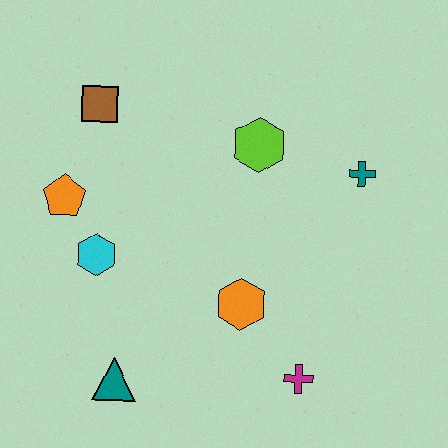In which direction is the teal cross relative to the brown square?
The teal cross is to the right of the brown square.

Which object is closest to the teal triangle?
The cyan hexagon is closest to the teal triangle.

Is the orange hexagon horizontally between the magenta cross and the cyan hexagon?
Yes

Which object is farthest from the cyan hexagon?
The teal cross is farthest from the cyan hexagon.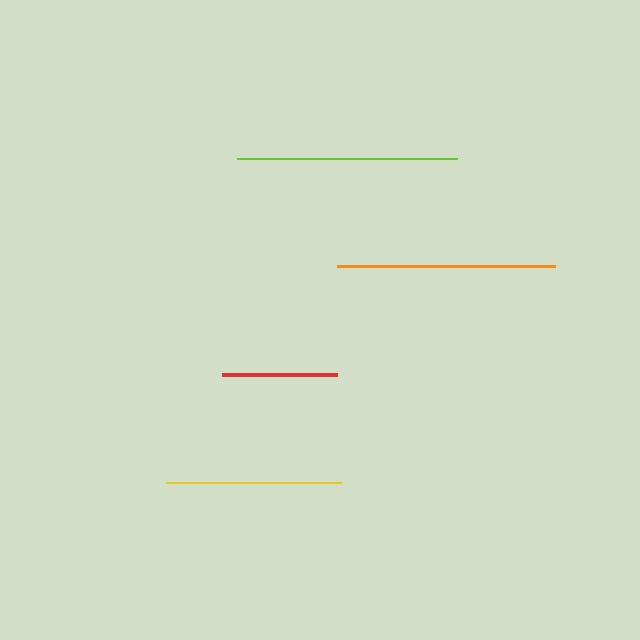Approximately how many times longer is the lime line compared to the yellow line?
The lime line is approximately 1.3 times the length of the yellow line.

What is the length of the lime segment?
The lime segment is approximately 219 pixels long.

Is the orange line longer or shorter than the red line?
The orange line is longer than the red line.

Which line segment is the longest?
The lime line is the longest at approximately 219 pixels.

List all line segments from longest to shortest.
From longest to shortest: lime, orange, yellow, red.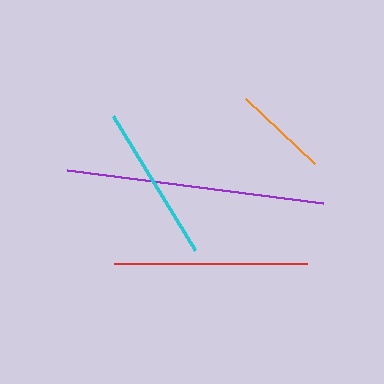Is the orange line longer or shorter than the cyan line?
The cyan line is longer than the orange line.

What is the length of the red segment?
The red segment is approximately 194 pixels long.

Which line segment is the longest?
The purple line is the longest at approximately 257 pixels.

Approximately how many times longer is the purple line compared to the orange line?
The purple line is approximately 2.7 times the length of the orange line.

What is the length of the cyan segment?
The cyan segment is approximately 157 pixels long.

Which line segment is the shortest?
The orange line is the shortest at approximately 95 pixels.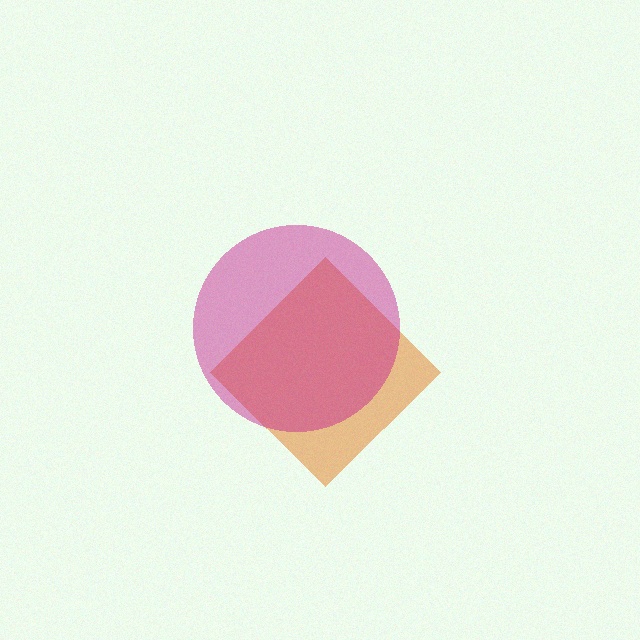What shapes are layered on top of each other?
The layered shapes are: an orange diamond, a magenta circle.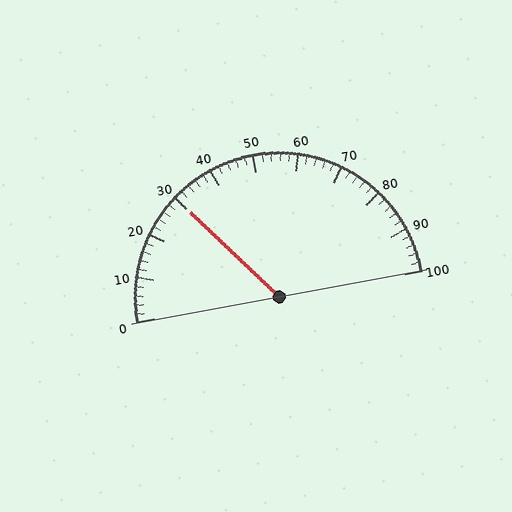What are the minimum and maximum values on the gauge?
The gauge ranges from 0 to 100.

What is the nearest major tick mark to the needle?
The nearest major tick mark is 30.